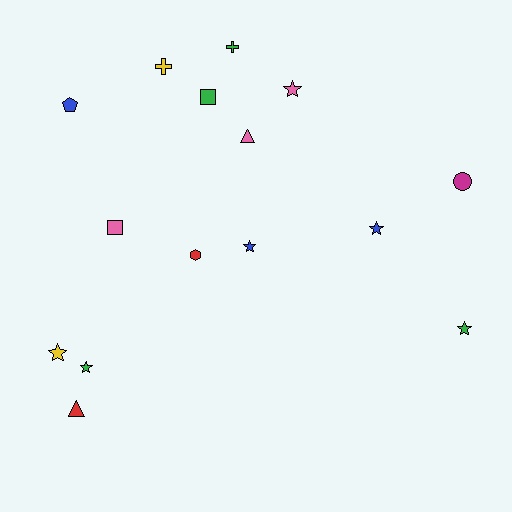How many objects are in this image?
There are 15 objects.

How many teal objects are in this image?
There are no teal objects.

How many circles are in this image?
There is 1 circle.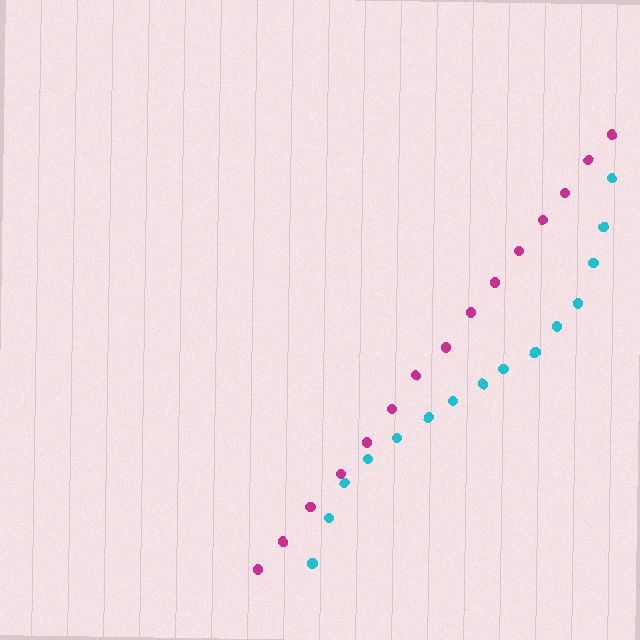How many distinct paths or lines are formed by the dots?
There are 2 distinct paths.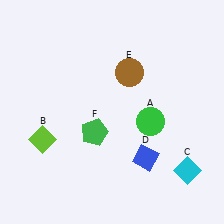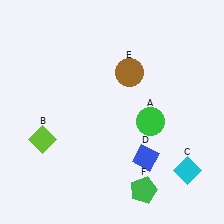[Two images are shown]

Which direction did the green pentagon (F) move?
The green pentagon (F) moved down.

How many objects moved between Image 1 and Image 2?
1 object moved between the two images.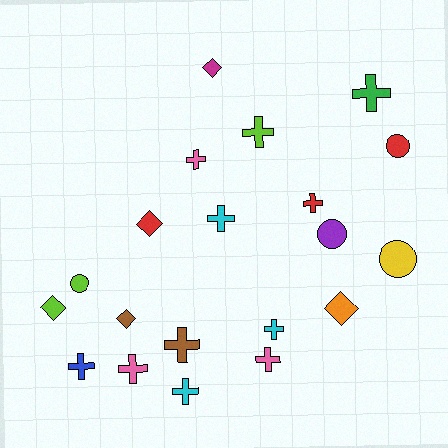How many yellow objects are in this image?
There is 1 yellow object.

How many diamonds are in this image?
There are 5 diamonds.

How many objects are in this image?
There are 20 objects.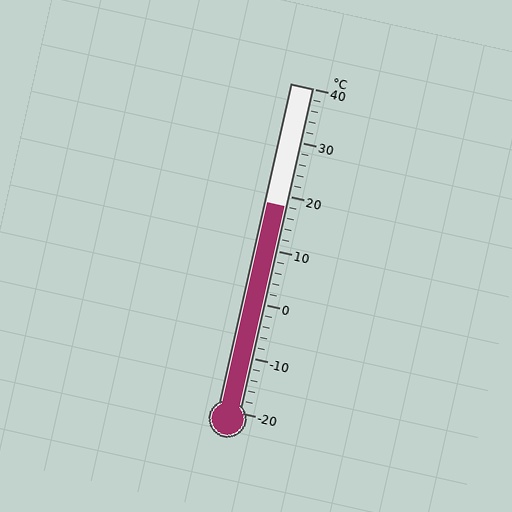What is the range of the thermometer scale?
The thermometer scale ranges from -20°C to 40°C.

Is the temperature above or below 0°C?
The temperature is above 0°C.